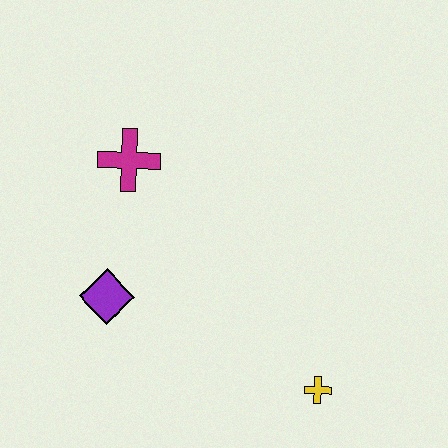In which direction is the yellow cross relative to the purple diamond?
The yellow cross is to the right of the purple diamond.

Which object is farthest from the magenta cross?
The yellow cross is farthest from the magenta cross.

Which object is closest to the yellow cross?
The purple diamond is closest to the yellow cross.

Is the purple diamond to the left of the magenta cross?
Yes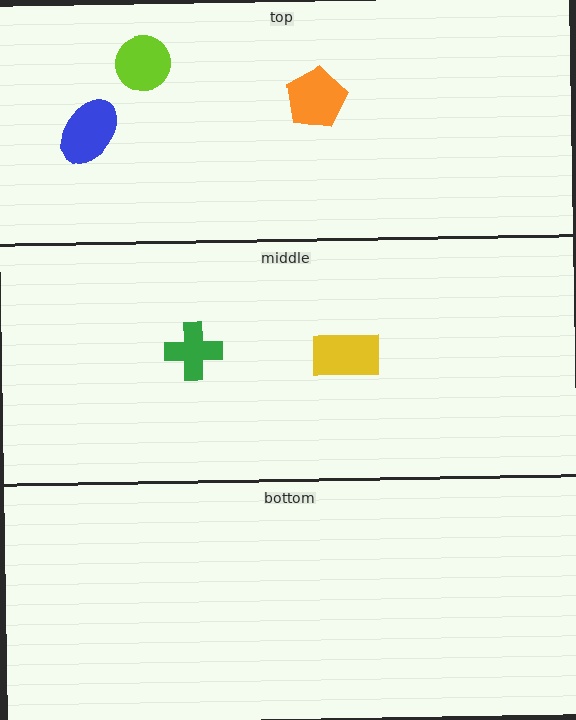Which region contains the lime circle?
The top region.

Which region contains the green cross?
The middle region.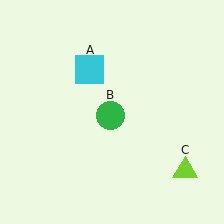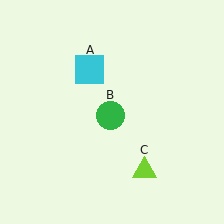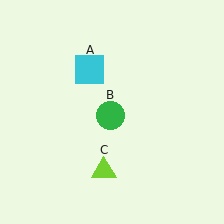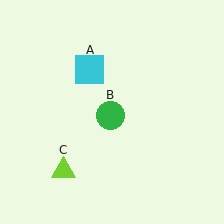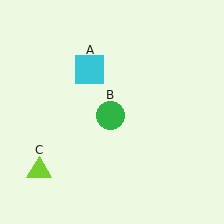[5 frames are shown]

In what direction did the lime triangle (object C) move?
The lime triangle (object C) moved left.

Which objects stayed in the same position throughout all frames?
Cyan square (object A) and green circle (object B) remained stationary.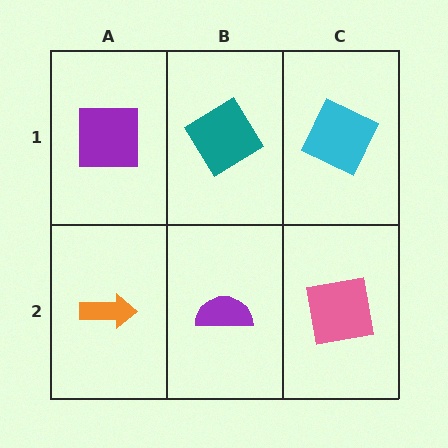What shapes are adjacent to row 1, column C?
A pink square (row 2, column C), a teal diamond (row 1, column B).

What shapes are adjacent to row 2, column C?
A cyan square (row 1, column C), a purple semicircle (row 2, column B).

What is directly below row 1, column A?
An orange arrow.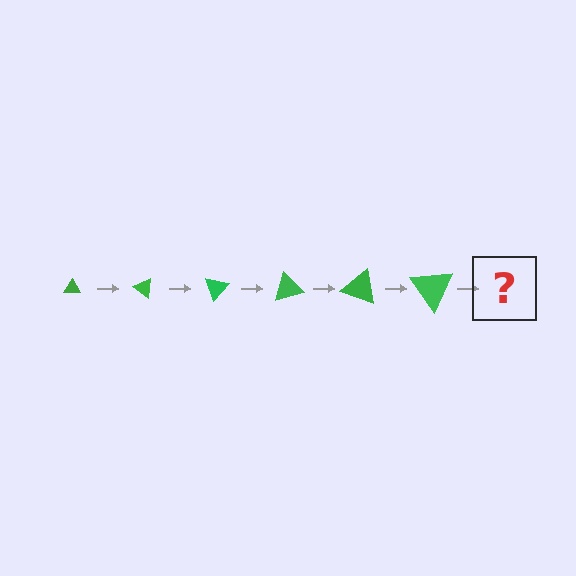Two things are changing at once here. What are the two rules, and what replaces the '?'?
The two rules are that the triangle grows larger each step and it rotates 35 degrees each step. The '?' should be a triangle, larger than the previous one and rotated 210 degrees from the start.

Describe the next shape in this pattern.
It should be a triangle, larger than the previous one and rotated 210 degrees from the start.